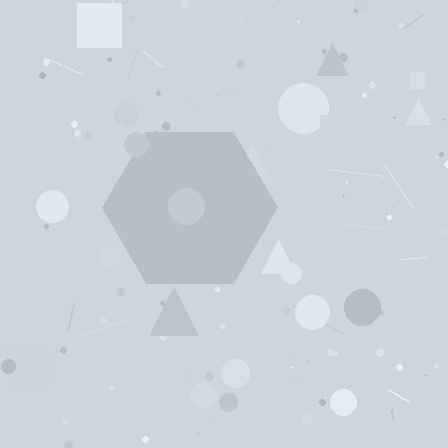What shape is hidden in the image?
A hexagon is hidden in the image.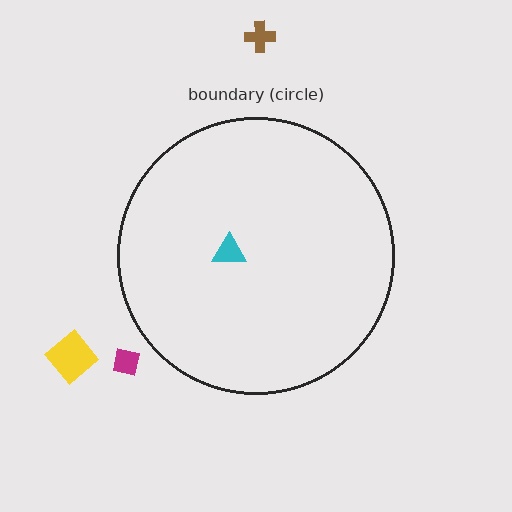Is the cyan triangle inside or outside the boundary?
Inside.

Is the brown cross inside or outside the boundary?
Outside.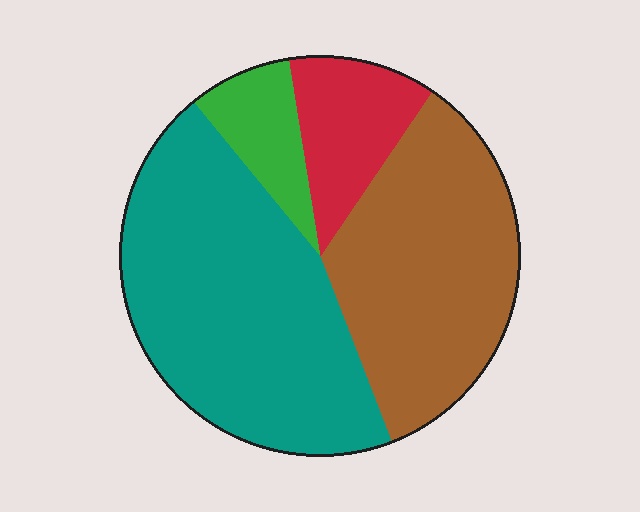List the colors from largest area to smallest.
From largest to smallest: teal, brown, red, green.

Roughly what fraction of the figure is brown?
Brown covers 34% of the figure.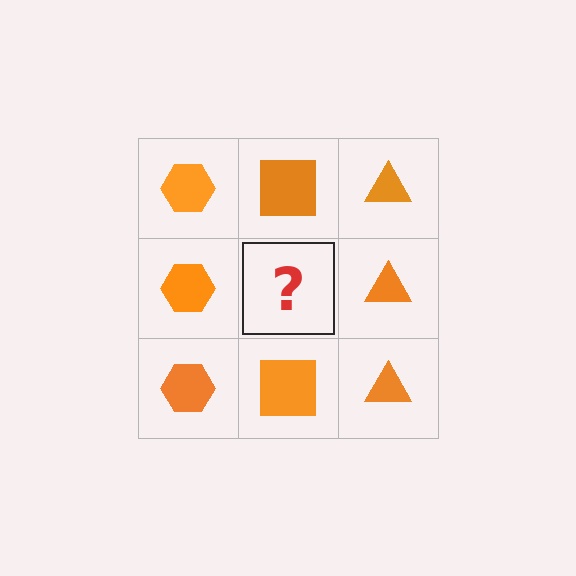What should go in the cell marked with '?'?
The missing cell should contain an orange square.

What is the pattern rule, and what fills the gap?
The rule is that each column has a consistent shape. The gap should be filled with an orange square.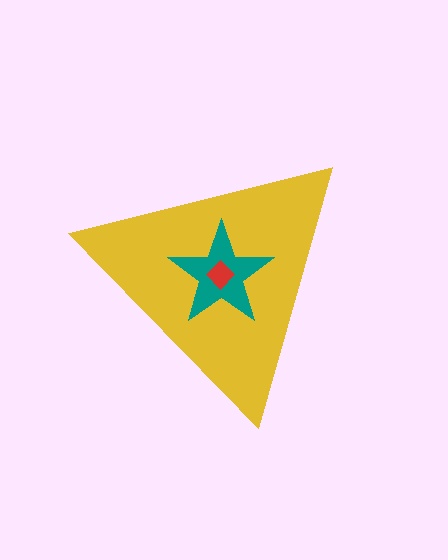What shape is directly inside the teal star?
The red diamond.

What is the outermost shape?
The yellow triangle.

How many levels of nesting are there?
3.